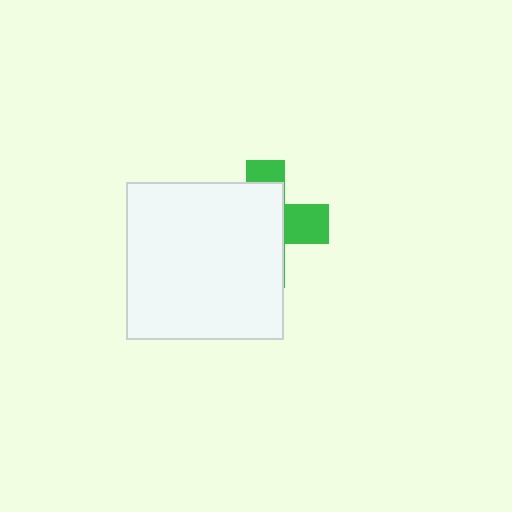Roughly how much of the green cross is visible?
A small part of it is visible (roughly 33%).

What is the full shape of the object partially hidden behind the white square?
The partially hidden object is a green cross.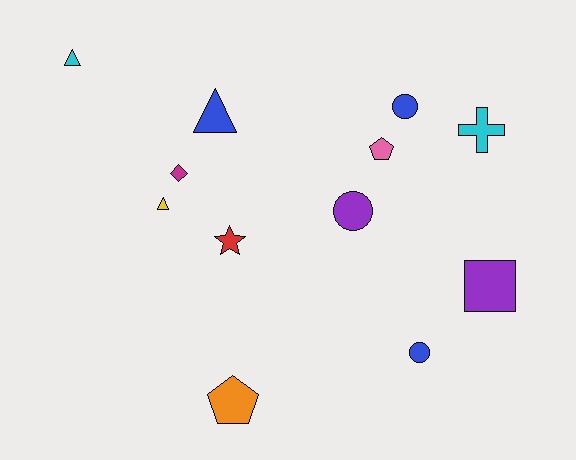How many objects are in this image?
There are 12 objects.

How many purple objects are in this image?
There are 2 purple objects.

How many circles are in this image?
There are 3 circles.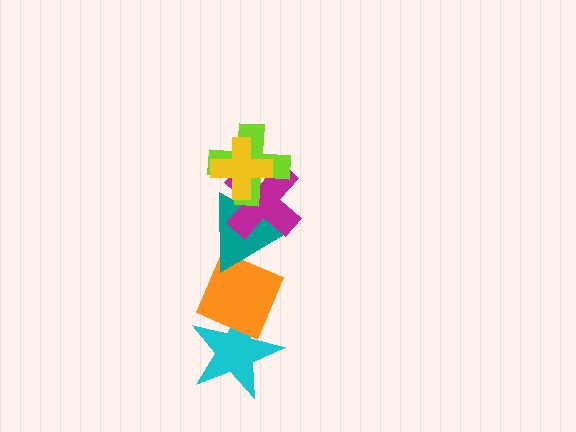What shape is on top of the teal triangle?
The magenta cross is on top of the teal triangle.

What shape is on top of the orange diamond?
The teal triangle is on top of the orange diamond.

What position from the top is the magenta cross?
The magenta cross is 3rd from the top.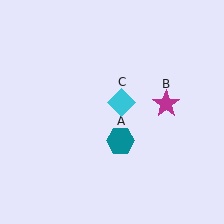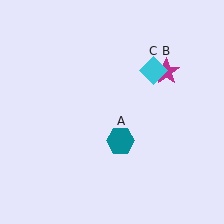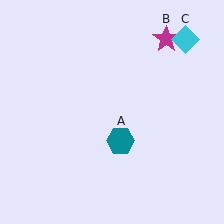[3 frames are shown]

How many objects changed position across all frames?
2 objects changed position: magenta star (object B), cyan diamond (object C).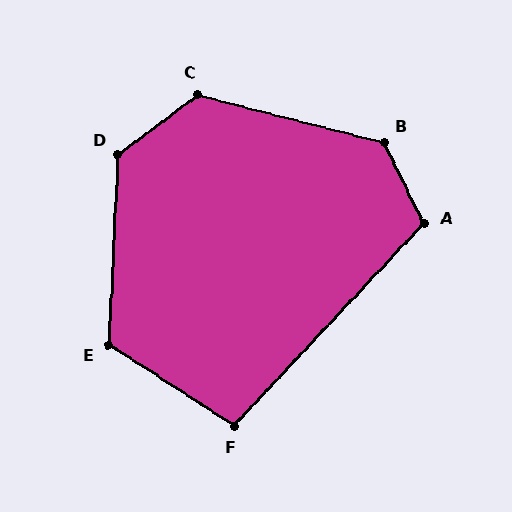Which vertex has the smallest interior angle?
F, at approximately 100 degrees.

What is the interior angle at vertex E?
Approximately 121 degrees (obtuse).